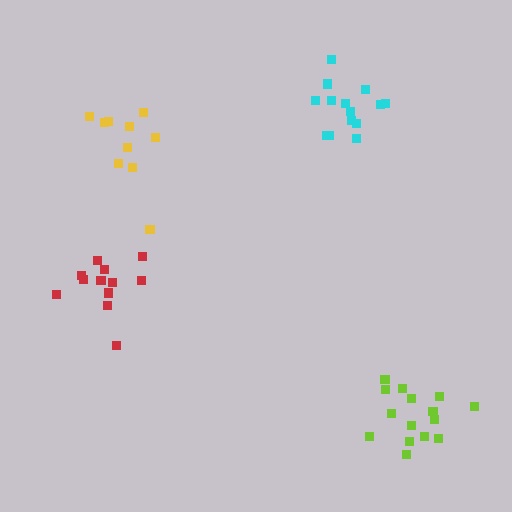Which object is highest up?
The cyan cluster is topmost.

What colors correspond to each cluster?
The clusters are colored: yellow, cyan, red, lime.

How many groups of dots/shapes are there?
There are 4 groups.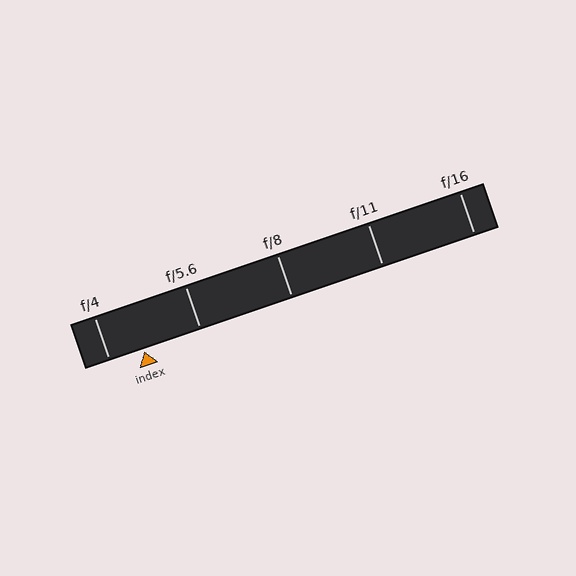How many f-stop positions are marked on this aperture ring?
There are 5 f-stop positions marked.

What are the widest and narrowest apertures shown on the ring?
The widest aperture shown is f/4 and the narrowest is f/16.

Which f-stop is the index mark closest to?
The index mark is closest to f/4.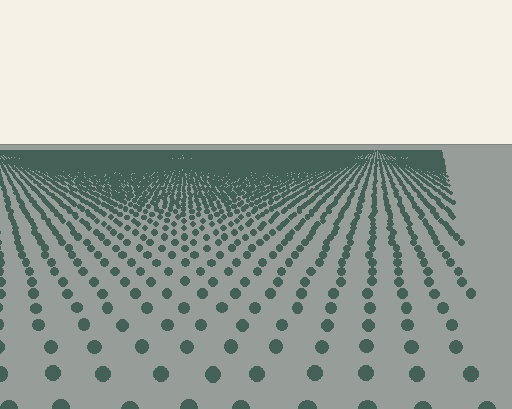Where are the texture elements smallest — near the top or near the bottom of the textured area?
Near the top.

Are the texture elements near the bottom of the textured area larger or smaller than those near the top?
Larger. Near the bottom, elements are closer to the viewer and appear at a bigger on-screen size.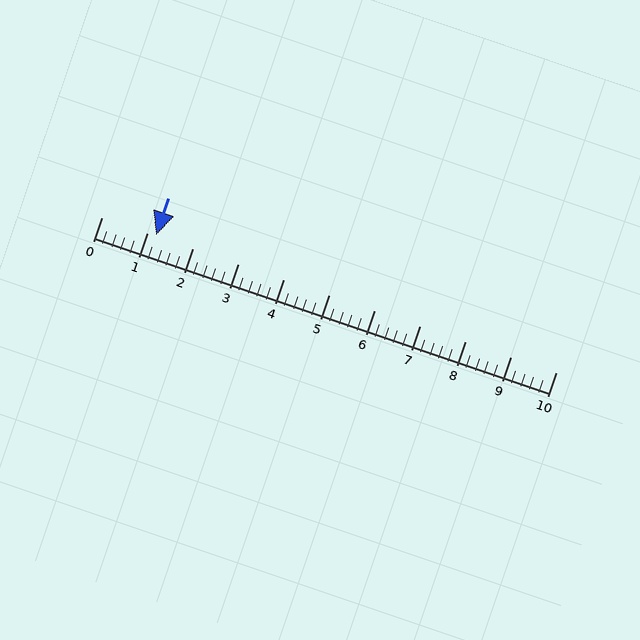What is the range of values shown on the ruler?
The ruler shows values from 0 to 10.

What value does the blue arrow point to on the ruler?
The blue arrow points to approximately 1.2.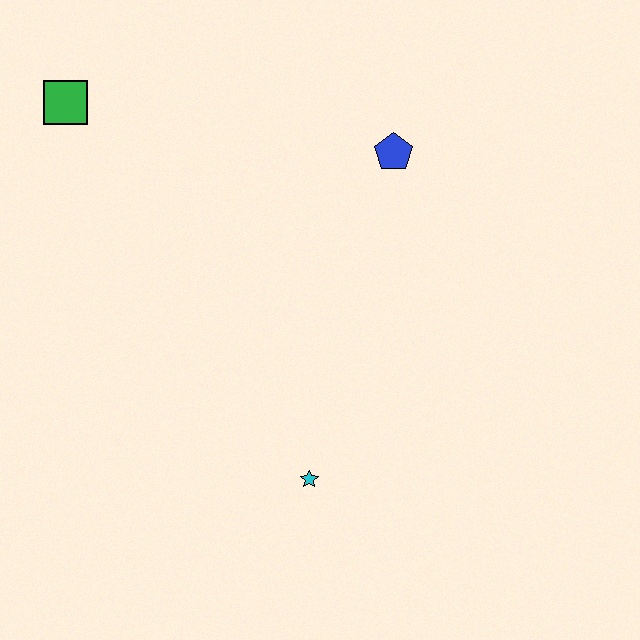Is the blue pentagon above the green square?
No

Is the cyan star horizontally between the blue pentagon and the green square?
Yes